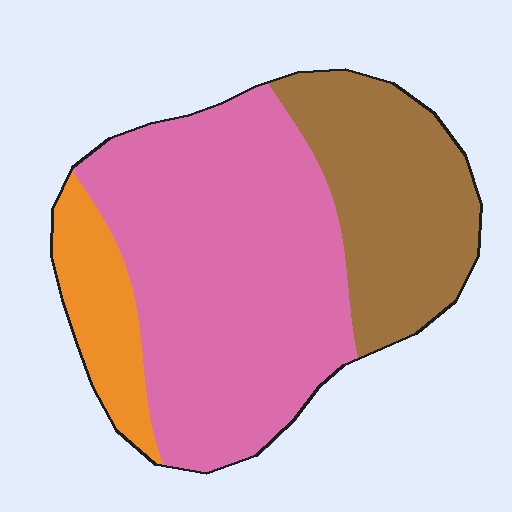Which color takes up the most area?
Pink, at roughly 60%.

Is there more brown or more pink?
Pink.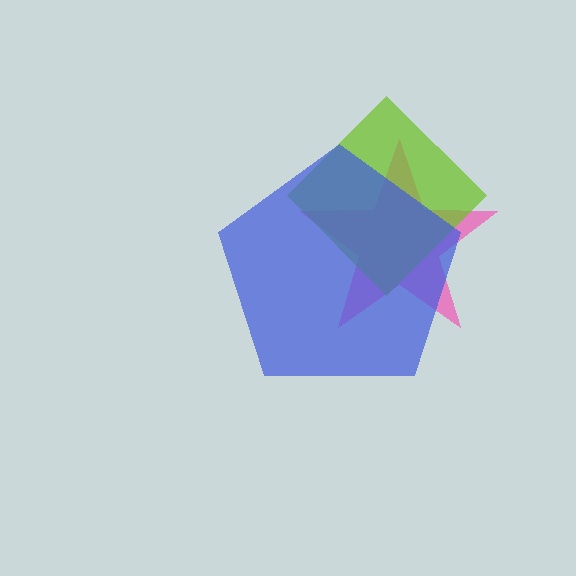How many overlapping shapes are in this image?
There are 3 overlapping shapes in the image.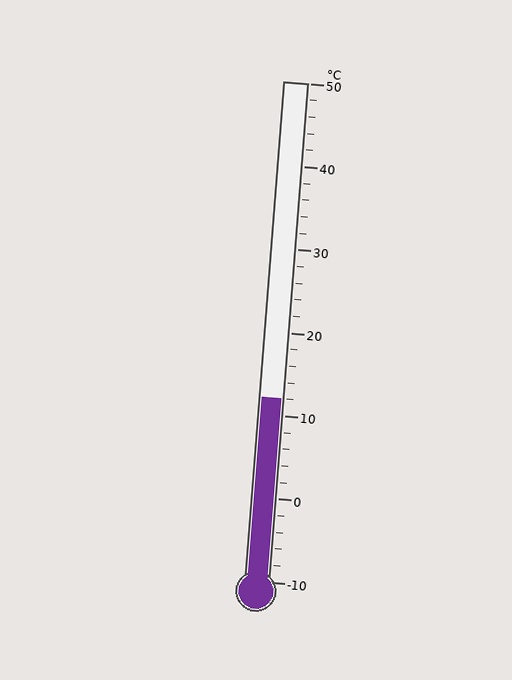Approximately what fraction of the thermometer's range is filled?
The thermometer is filled to approximately 35% of its range.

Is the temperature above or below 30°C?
The temperature is below 30°C.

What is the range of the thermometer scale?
The thermometer scale ranges from -10°C to 50°C.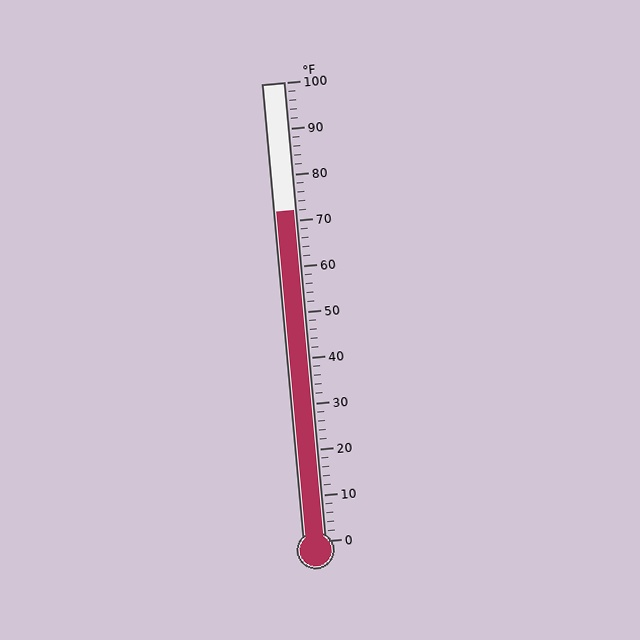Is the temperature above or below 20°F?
The temperature is above 20°F.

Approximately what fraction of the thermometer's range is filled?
The thermometer is filled to approximately 70% of its range.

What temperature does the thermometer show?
The thermometer shows approximately 72°F.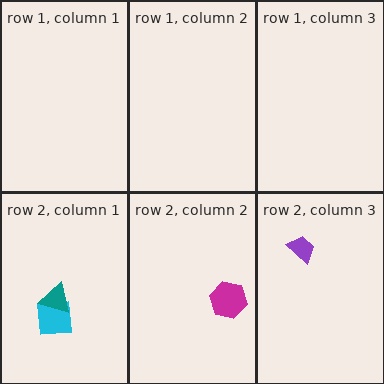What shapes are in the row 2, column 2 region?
The magenta hexagon.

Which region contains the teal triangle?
The row 2, column 1 region.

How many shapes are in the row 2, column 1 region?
2.